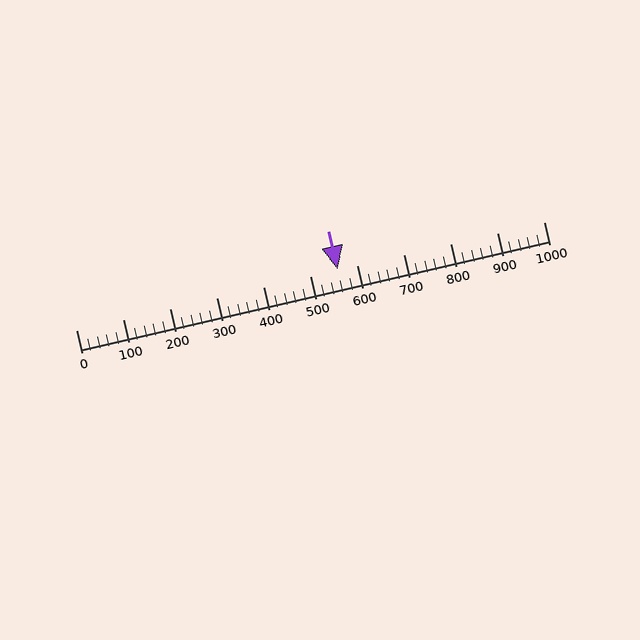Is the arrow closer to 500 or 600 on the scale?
The arrow is closer to 600.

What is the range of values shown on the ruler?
The ruler shows values from 0 to 1000.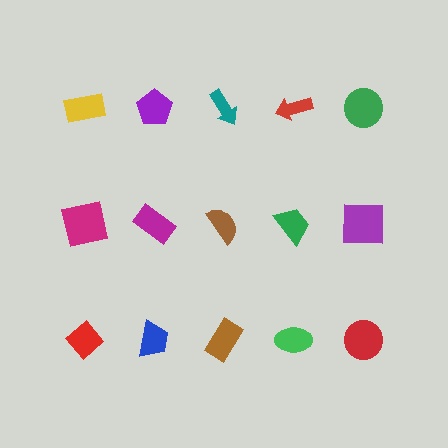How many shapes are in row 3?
5 shapes.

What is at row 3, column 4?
A green ellipse.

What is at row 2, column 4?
A green trapezoid.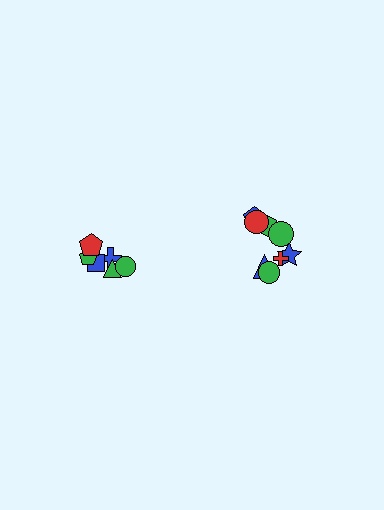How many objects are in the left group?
There are 6 objects.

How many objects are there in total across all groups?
There are 14 objects.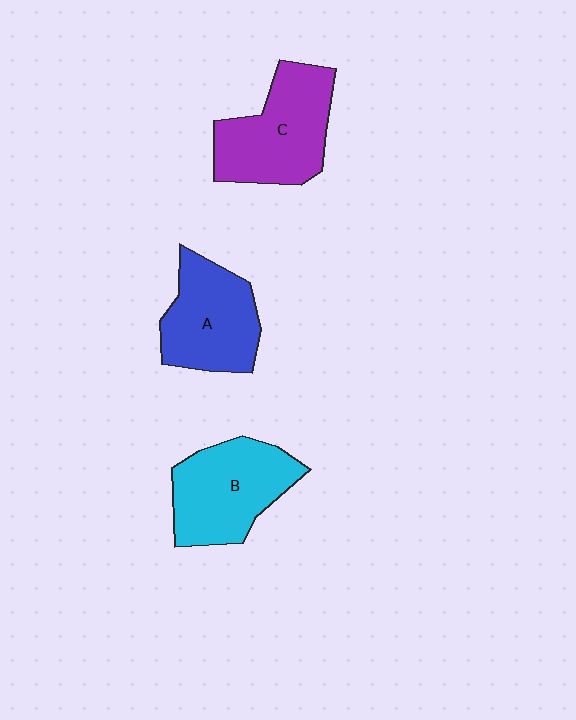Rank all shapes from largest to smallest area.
From largest to smallest: C (purple), B (cyan), A (blue).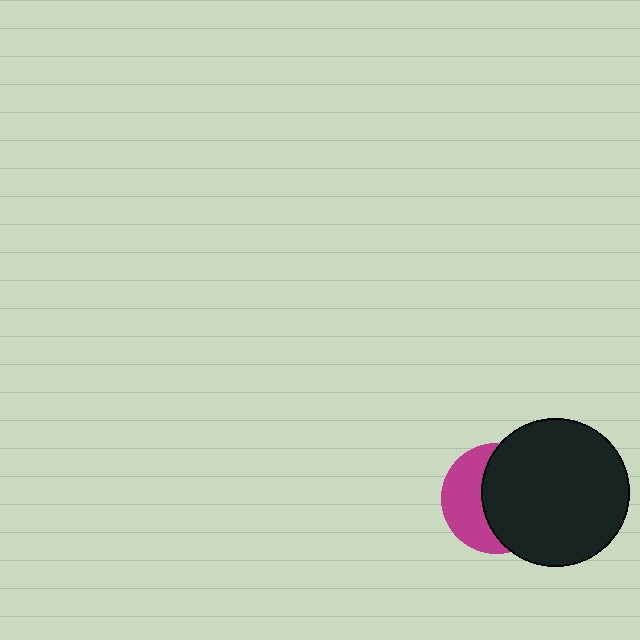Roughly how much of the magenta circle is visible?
A small part of it is visible (roughly 41%).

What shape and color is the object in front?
The object in front is a black circle.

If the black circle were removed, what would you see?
You would see the complete magenta circle.